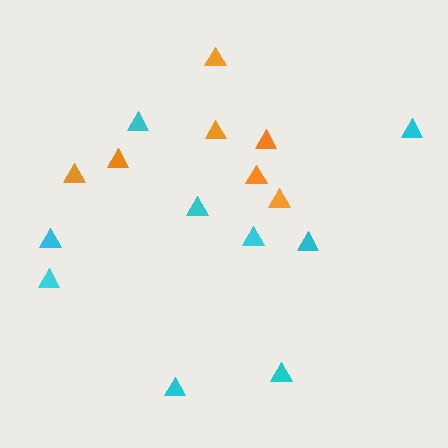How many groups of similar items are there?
There are 2 groups: one group of cyan triangles (9) and one group of orange triangles (7).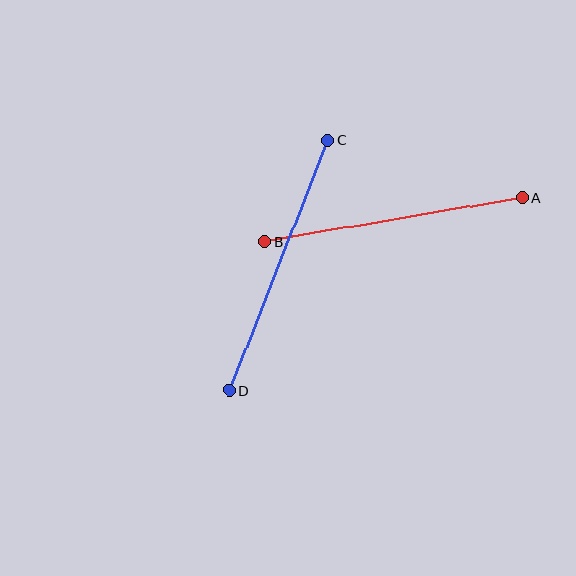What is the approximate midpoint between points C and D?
The midpoint is at approximately (278, 266) pixels.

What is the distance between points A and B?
The distance is approximately 261 pixels.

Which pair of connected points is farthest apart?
Points C and D are farthest apart.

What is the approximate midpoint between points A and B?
The midpoint is at approximately (394, 220) pixels.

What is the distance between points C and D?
The distance is approximately 268 pixels.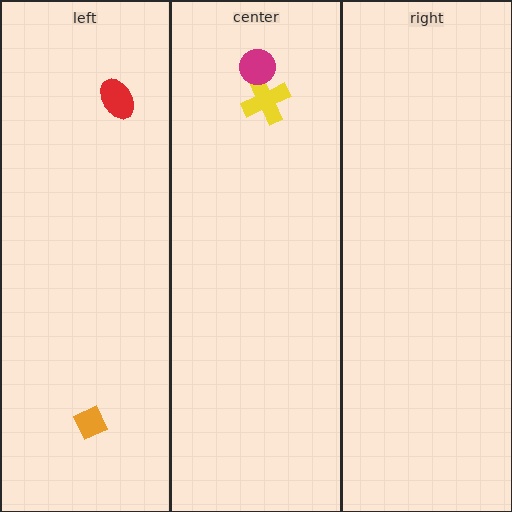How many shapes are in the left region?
2.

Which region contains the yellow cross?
The center region.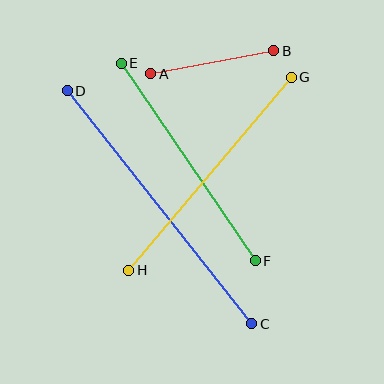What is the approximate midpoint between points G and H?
The midpoint is at approximately (210, 174) pixels.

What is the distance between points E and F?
The distance is approximately 239 pixels.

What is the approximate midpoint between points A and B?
The midpoint is at approximately (212, 62) pixels.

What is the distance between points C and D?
The distance is approximately 297 pixels.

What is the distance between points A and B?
The distance is approximately 125 pixels.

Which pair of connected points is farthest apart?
Points C and D are farthest apart.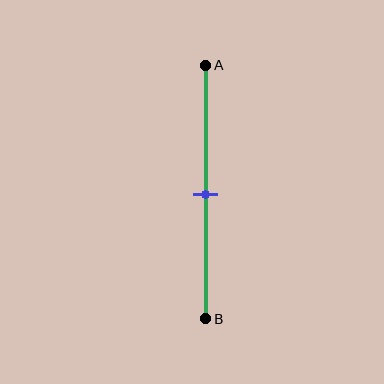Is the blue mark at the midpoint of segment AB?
Yes, the mark is approximately at the midpoint.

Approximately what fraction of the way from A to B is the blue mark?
The blue mark is approximately 50% of the way from A to B.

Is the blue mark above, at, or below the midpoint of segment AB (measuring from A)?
The blue mark is approximately at the midpoint of segment AB.